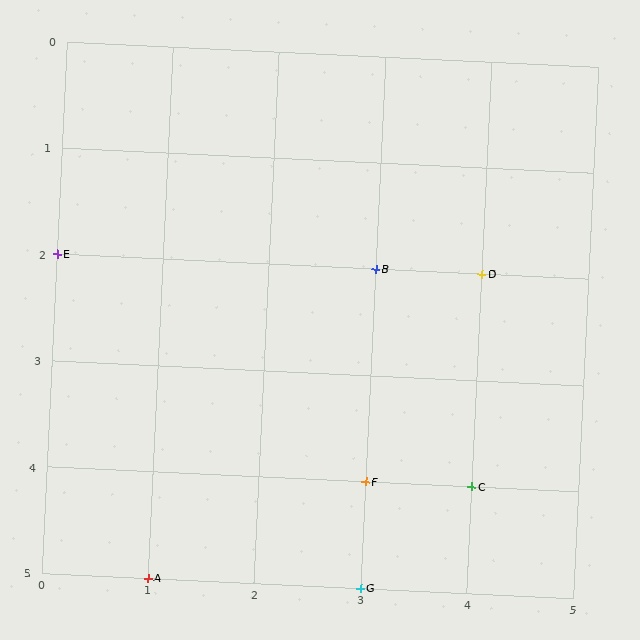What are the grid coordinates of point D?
Point D is at grid coordinates (4, 2).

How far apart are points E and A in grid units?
Points E and A are 1 column and 3 rows apart (about 3.2 grid units diagonally).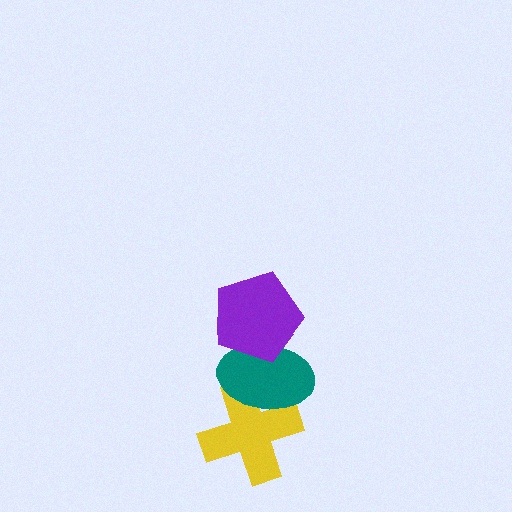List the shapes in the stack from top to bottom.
From top to bottom: the purple pentagon, the teal ellipse, the yellow cross.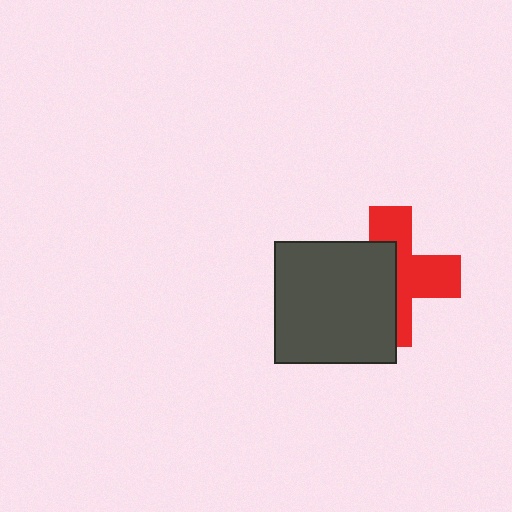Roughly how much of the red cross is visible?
About half of it is visible (roughly 50%).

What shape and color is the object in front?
The object in front is a dark gray square.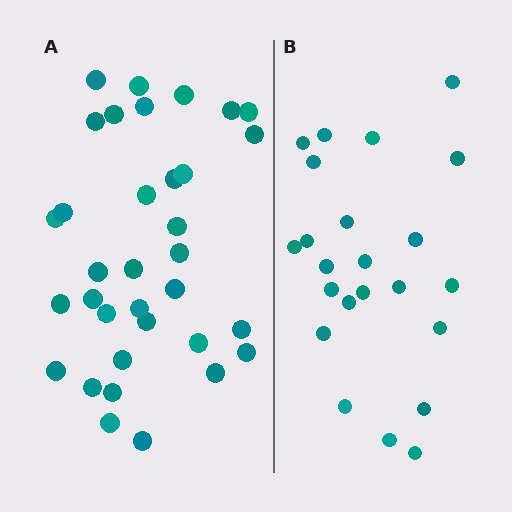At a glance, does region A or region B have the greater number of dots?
Region A (the left region) has more dots.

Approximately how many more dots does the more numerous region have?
Region A has roughly 12 or so more dots than region B.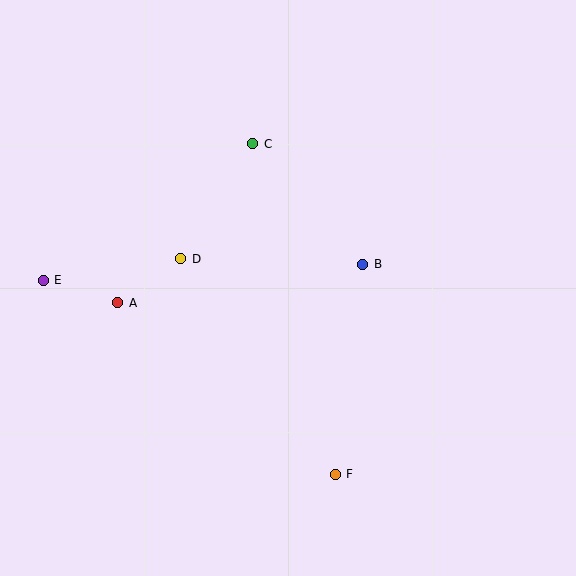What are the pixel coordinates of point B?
Point B is at (363, 264).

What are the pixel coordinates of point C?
Point C is at (253, 144).